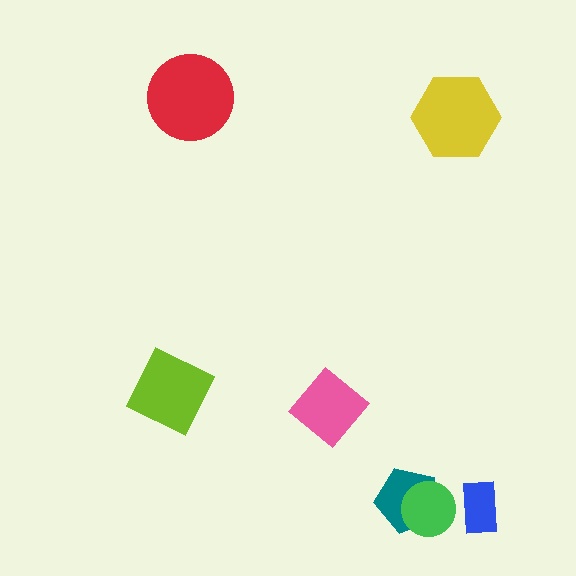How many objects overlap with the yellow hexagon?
0 objects overlap with the yellow hexagon.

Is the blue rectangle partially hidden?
No, no other shape covers it.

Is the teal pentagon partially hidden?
Yes, it is partially covered by another shape.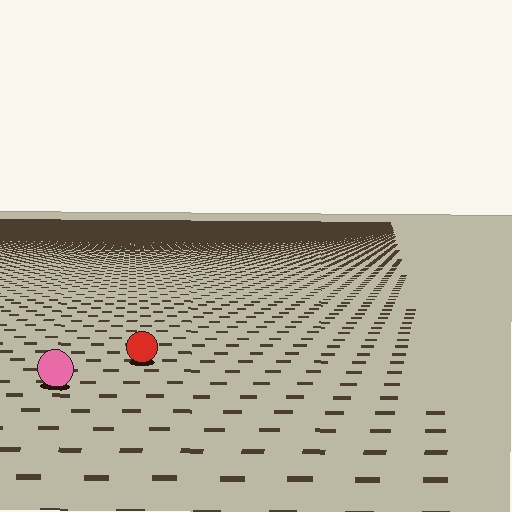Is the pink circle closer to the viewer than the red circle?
Yes. The pink circle is closer — you can tell from the texture gradient: the ground texture is coarser near it.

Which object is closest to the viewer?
The pink circle is closest. The texture marks near it are larger and more spread out.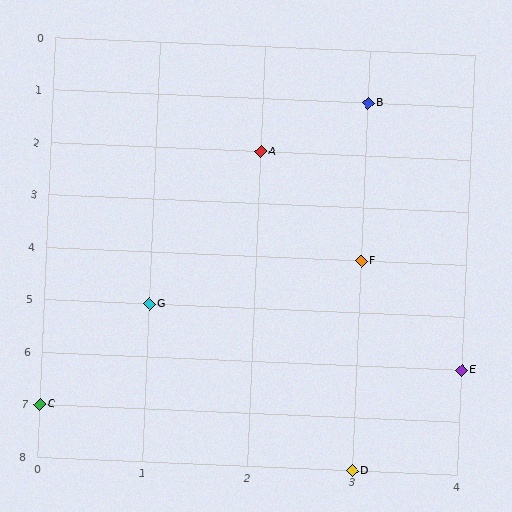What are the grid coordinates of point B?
Point B is at grid coordinates (3, 1).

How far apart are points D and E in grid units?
Points D and E are 1 column and 2 rows apart (about 2.2 grid units diagonally).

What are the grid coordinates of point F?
Point F is at grid coordinates (3, 4).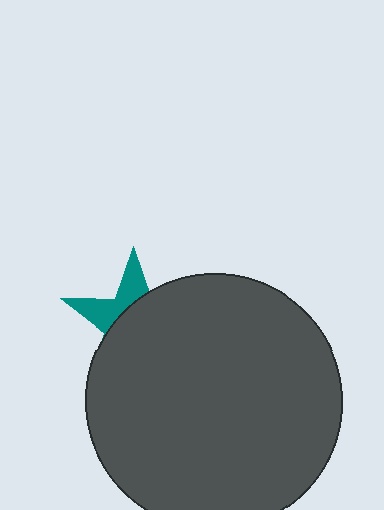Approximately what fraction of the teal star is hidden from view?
Roughly 69% of the teal star is hidden behind the dark gray circle.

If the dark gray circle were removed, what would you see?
You would see the complete teal star.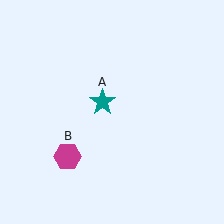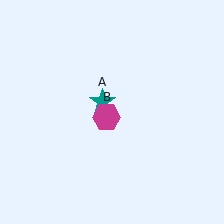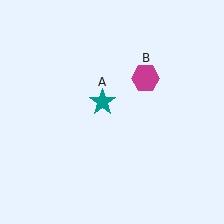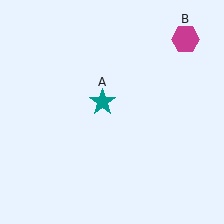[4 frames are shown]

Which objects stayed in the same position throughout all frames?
Teal star (object A) remained stationary.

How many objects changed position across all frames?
1 object changed position: magenta hexagon (object B).